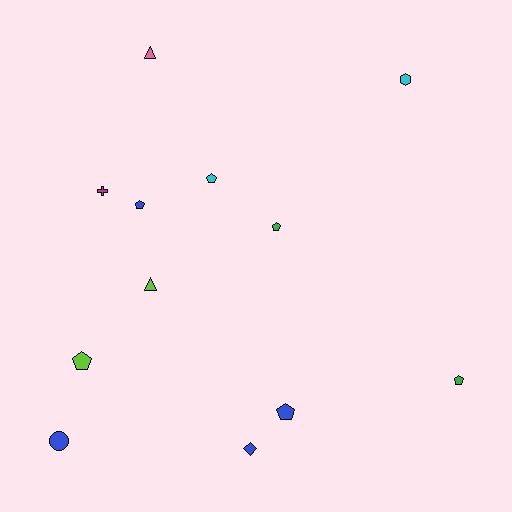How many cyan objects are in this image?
There are 2 cyan objects.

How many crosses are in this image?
There is 1 cross.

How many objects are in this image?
There are 12 objects.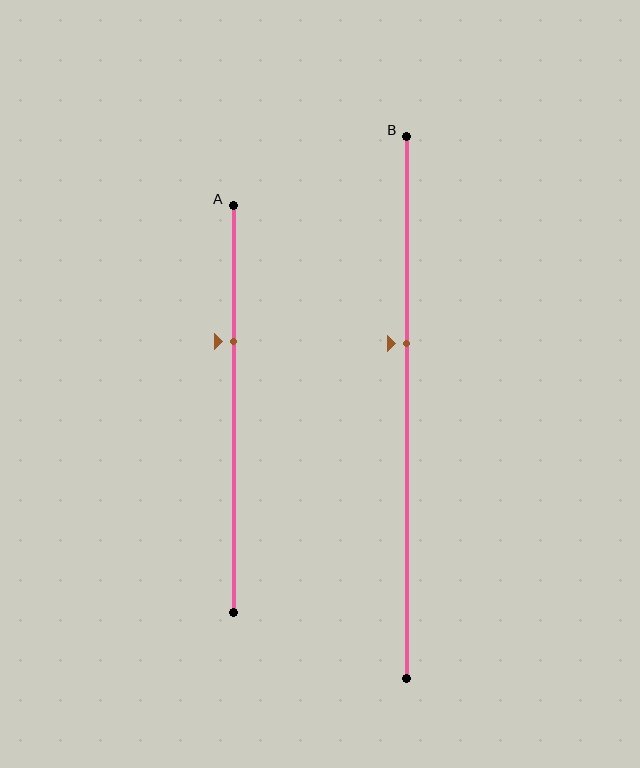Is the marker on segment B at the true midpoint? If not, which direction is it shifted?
No, the marker on segment B is shifted upward by about 12% of the segment length.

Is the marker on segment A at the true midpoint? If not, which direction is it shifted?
No, the marker on segment A is shifted upward by about 17% of the segment length.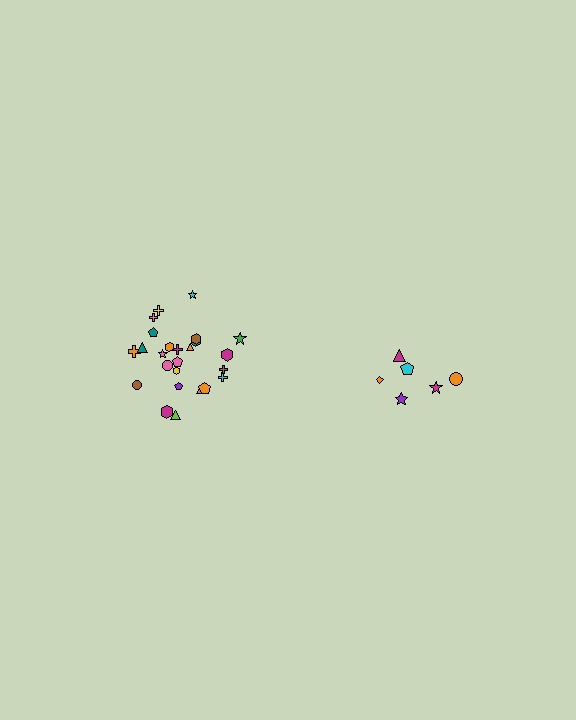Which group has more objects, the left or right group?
The left group.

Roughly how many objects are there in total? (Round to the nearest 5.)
Roughly 30 objects in total.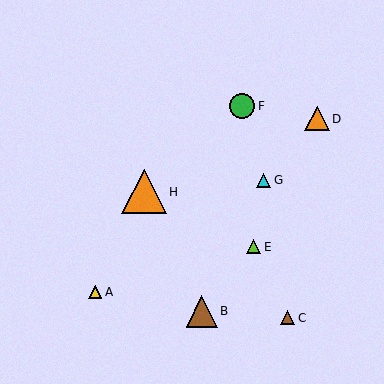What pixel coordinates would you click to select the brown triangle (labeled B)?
Click at (202, 311) to select the brown triangle B.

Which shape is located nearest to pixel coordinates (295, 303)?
The brown triangle (labeled C) at (288, 318) is nearest to that location.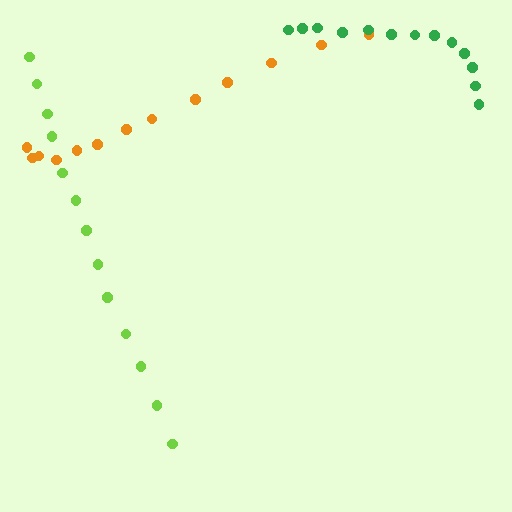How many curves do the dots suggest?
There are 3 distinct paths.